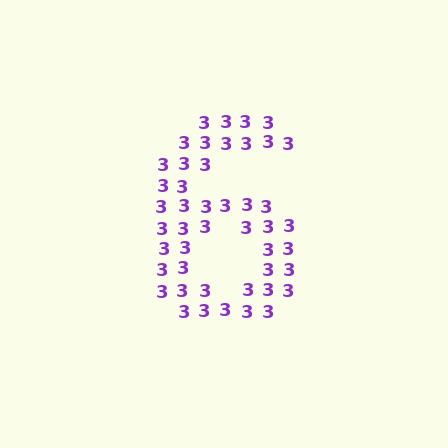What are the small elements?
The small elements are digit 3's.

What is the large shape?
The large shape is the digit 6.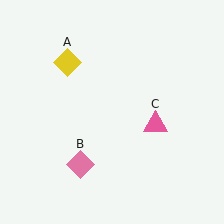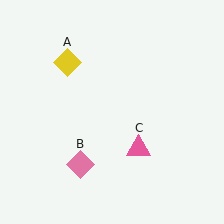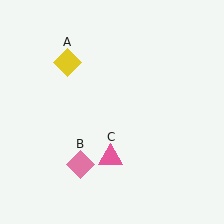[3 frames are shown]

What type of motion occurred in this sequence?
The pink triangle (object C) rotated clockwise around the center of the scene.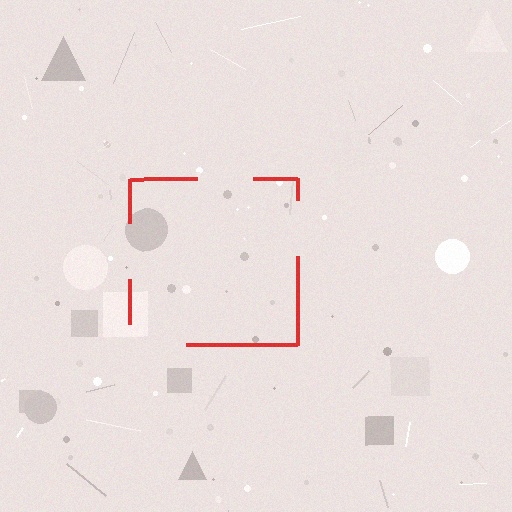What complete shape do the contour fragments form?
The contour fragments form a square.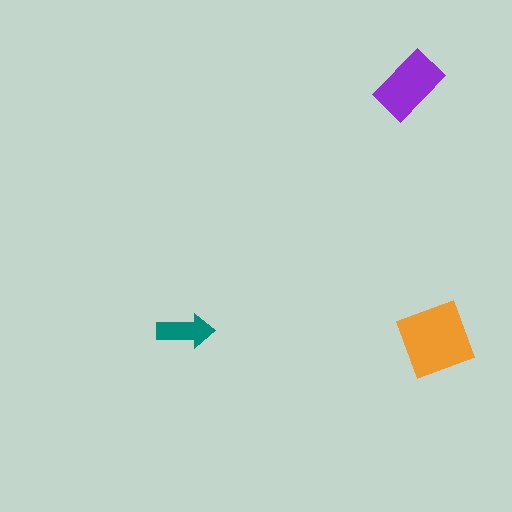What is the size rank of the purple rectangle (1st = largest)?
2nd.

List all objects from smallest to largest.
The teal arrow, the purple rectangle, the orange diamond.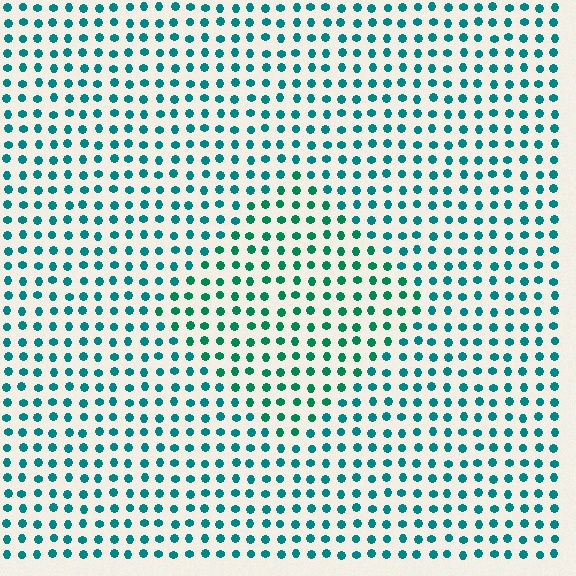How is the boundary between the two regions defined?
The boundary is defined purely by a slight shift in hue (about 22 degrees). Spacing, size, and orientation are identical on both sides.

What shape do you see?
I see a diamond.